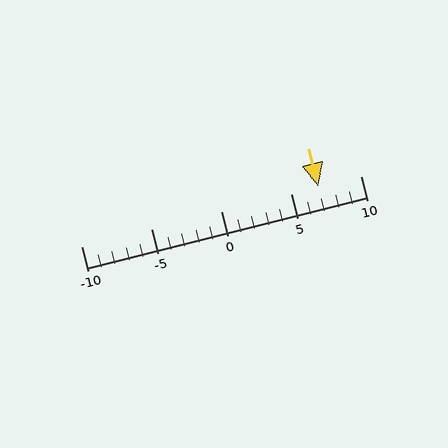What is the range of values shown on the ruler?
The ruler shows values from -10 to 10.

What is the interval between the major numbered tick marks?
The major tick marks are spaced 5 units apart.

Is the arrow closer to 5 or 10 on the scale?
The arrow is closer to 5.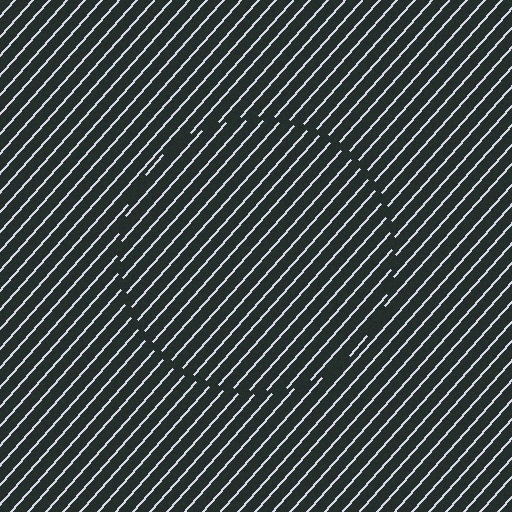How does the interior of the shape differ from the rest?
The interior of the shape contains the same grating, shifted by half a period — the contour is defined by the phase discontinuity where line-ends from the inner and outer gratings abut.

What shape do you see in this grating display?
An illusory circle. The interior of the shape contains the same grating, shifted by half a period — the contour is defined by the phase discontinuity where line-ends from the inner and outer gratings abut.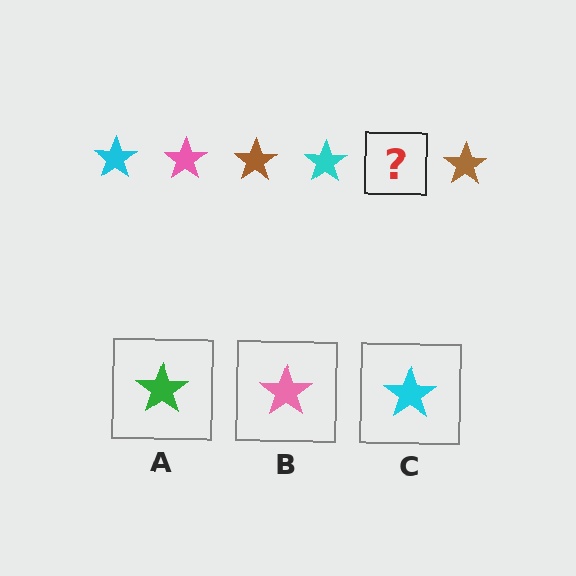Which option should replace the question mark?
Option B.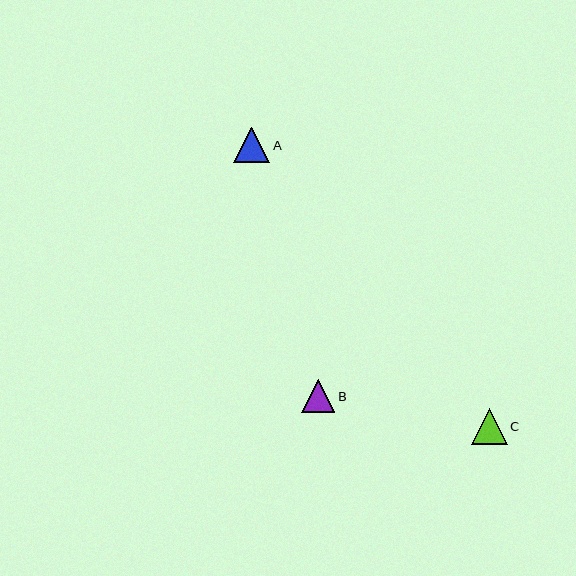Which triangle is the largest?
Triangle A is the largest with a size of approximately 36 pixels.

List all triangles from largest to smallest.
From largest to smallest: A, C, B.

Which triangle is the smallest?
Triangle B is the smallest with a size of approximately 33 pixels.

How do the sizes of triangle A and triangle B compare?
Triangle A and triangle B are approximately the same size.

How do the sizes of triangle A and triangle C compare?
Triangle A and triangle C are approximately the same size.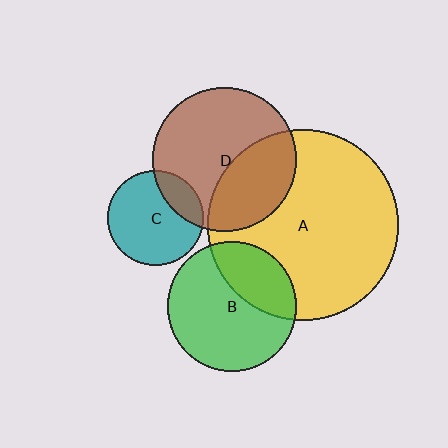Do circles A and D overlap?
Yes.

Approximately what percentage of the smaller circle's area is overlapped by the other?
Approximately 35%.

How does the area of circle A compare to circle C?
Approximately 4.0 times.